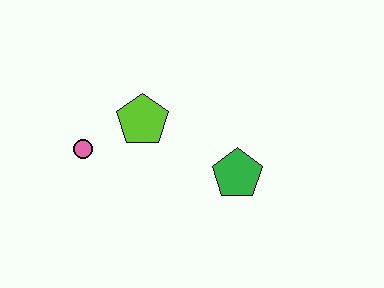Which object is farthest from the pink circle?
The green pentagon is farthest from the pink circle.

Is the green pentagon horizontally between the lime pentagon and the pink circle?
No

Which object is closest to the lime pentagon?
The pink circle is closest to the lime pentagon.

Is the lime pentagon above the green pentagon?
Yes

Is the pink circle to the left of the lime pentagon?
Yes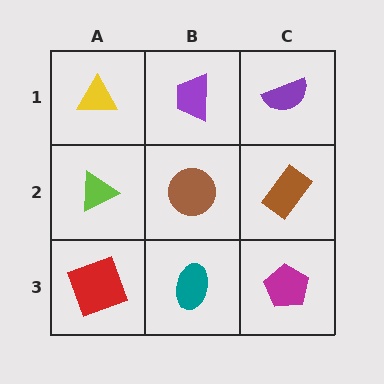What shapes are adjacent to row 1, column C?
A brown rectangle (row 2, column C), a purple trapezoid (row 1, column B).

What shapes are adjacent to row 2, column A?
A yellow triangle (row 1, column A), a red square (row 3, column A), a brown circle (row 2, column B).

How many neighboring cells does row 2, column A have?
3.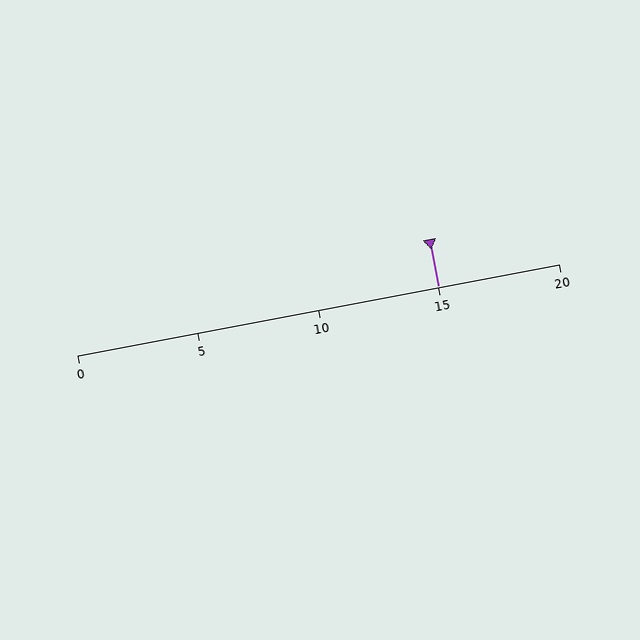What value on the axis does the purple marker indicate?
The marker indicates approximately 15.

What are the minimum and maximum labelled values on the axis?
The axis runs from 0 to 20.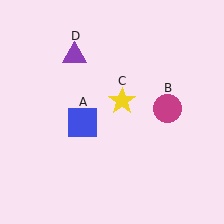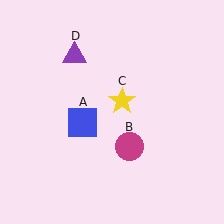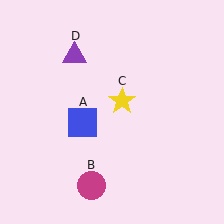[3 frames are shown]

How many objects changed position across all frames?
1 object changed position: magenta circle (object B).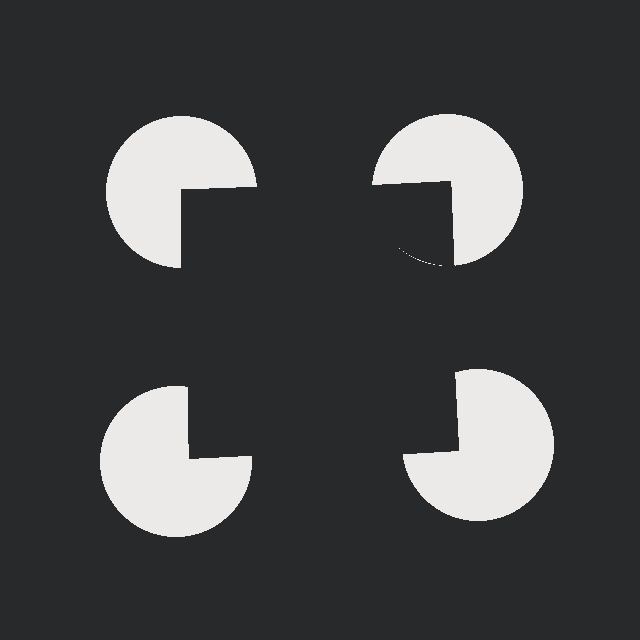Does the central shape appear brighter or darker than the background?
It typically appears slightly darker than the background, even though no actual brightness change is drawn.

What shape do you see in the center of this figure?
An illusory square — its edges are inferred from the aligned wedge cuts in the pac-man discs, not physically drawn.